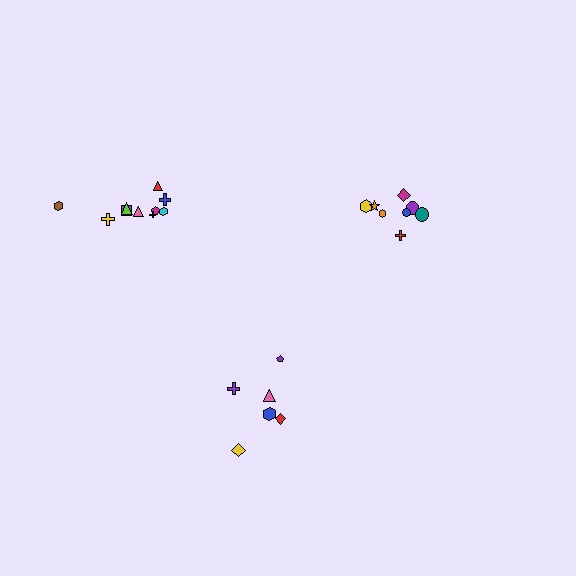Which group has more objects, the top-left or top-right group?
The top-left group.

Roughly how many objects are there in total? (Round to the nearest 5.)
Roughly 25 objects in total.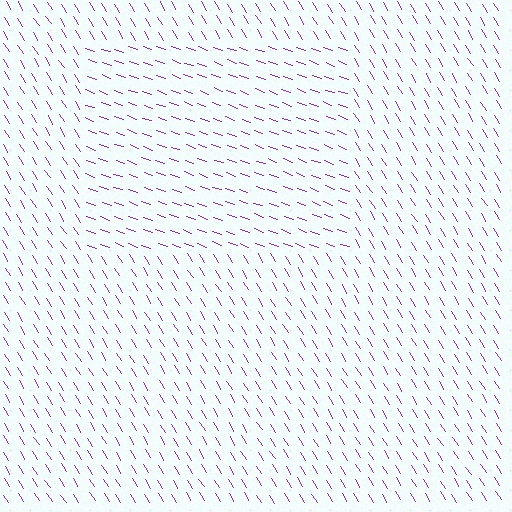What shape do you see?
I see a rectangle.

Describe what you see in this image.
The image is filled with small purple line segments. A rectangle region in the image has lines oriented differently from the surrounding lines, creating a visible texture boundary.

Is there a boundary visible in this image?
Yes, there is a texture boundary formed by a change in line orientation.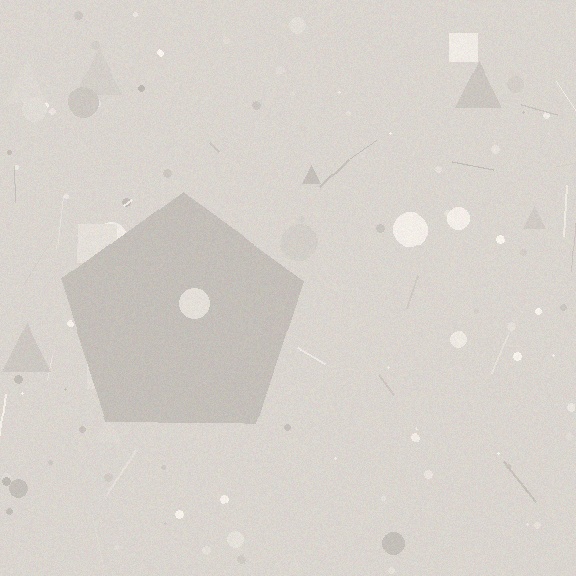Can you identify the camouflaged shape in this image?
The camouflaged shape is a pentagon.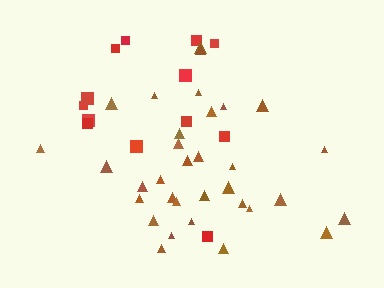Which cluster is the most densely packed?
Brown.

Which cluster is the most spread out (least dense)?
Red.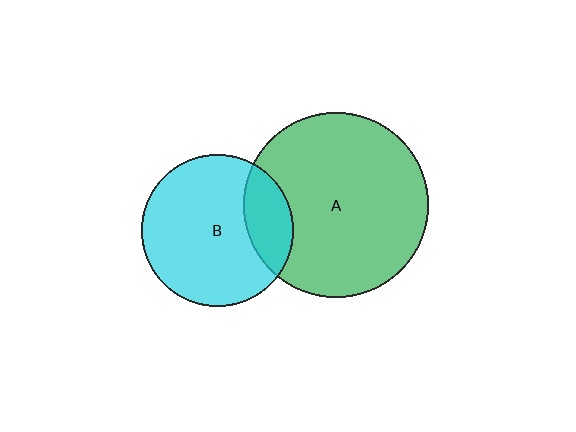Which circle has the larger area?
Circle A (green).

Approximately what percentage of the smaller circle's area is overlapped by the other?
Approximately 20%.